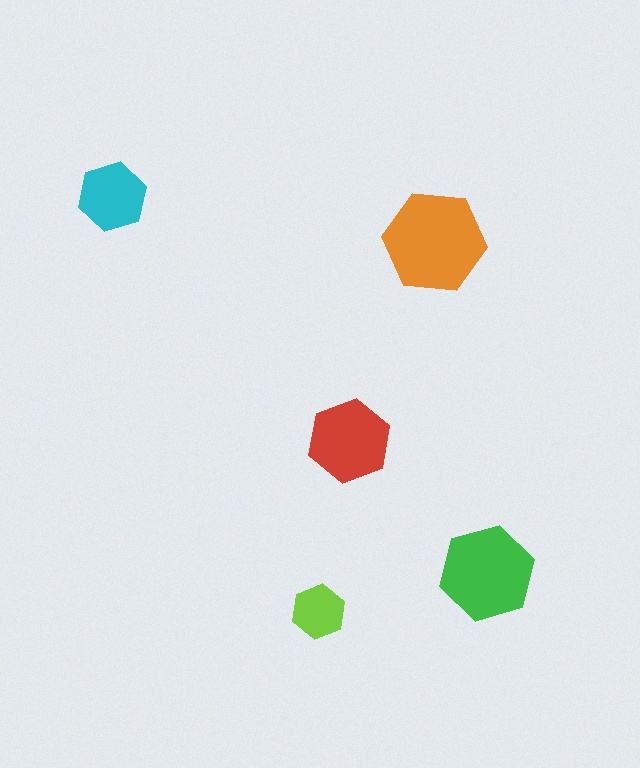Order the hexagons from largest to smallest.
the orange one, the green one, the red one, the cyan one, the lime one.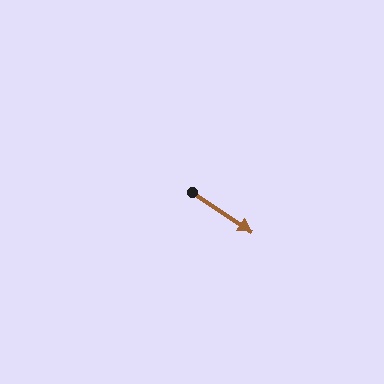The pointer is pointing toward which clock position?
Roughly 4 o'clock.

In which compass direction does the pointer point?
Southeast.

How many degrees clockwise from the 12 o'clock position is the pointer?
Approximately 123 degrees.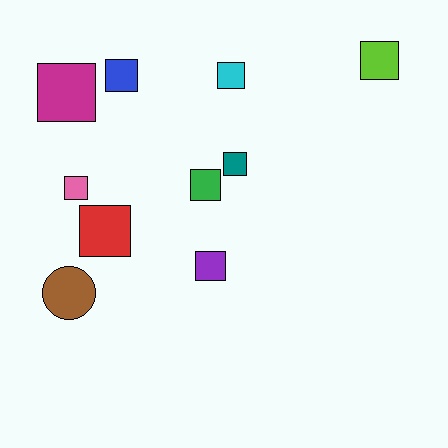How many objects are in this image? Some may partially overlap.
There are 10 objects.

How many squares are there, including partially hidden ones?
There are 9 squares.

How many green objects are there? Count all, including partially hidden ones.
There is 1 green object.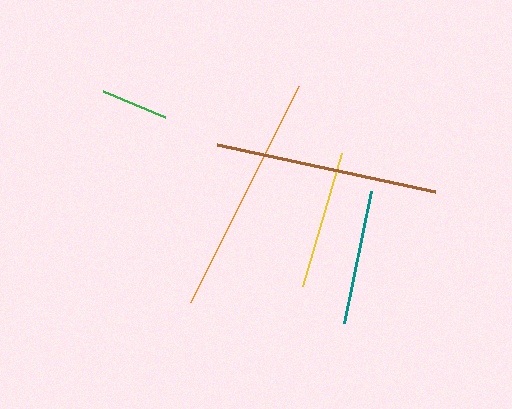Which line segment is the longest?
The orange line is the longest at approximately 241 pixels.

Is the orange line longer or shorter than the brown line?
The orange line is longer than the brown line.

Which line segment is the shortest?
The green line is the shortest at approximately 68 pixels.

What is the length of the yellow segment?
The yellow segment is approximately 139 pixels long.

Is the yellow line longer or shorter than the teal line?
The yellow line is longer than the teal line.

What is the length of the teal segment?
The teal segment is approximately 135 pixels long.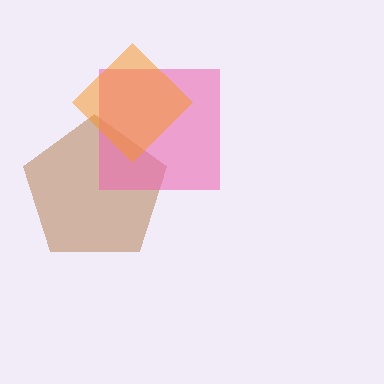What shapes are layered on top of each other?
The layered shapes are: a brown pentagon, a pink square, an orange diamond.